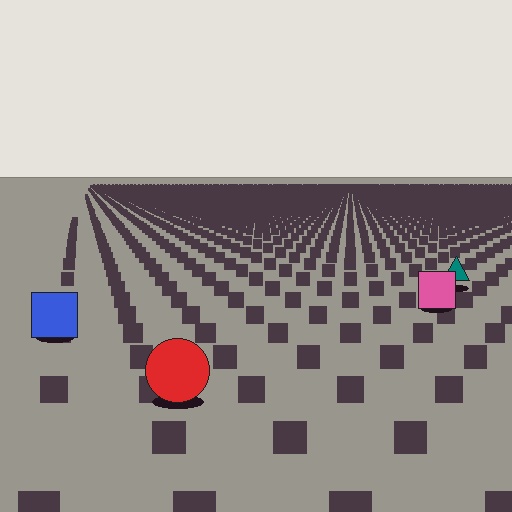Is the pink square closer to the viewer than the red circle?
No. The red circle is closer — you can tell from the texture gradient: the ground texture is coarser near it.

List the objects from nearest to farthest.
From nearest to farthest: the red circle, the blue square, the pink square, the teal triangle.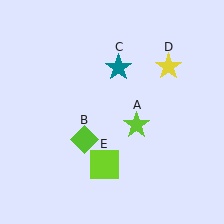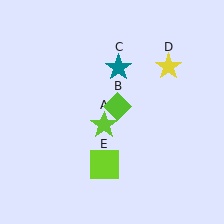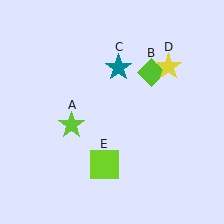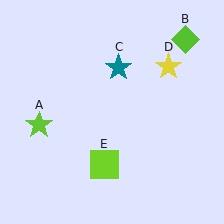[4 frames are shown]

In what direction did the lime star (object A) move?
The lime star (object A) moved left.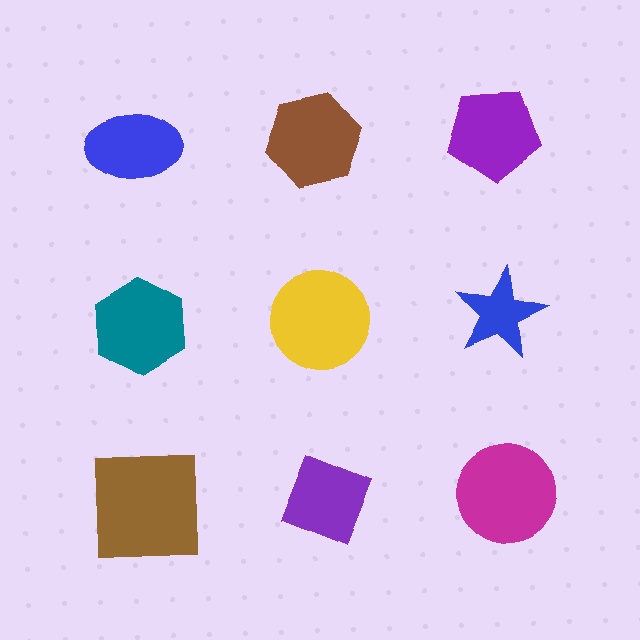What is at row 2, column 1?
A teal hexagon.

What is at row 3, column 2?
A purple diamond.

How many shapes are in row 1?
3 shapes.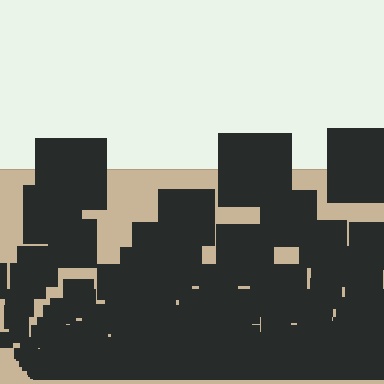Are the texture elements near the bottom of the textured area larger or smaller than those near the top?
Smaller. The gradient is inverted — elements near the bottom are smaller and denser.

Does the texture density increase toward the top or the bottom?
Density increases toward the bottom.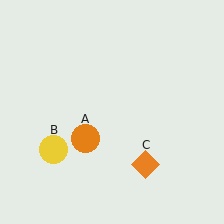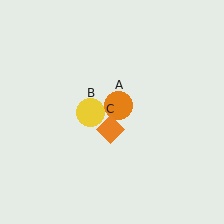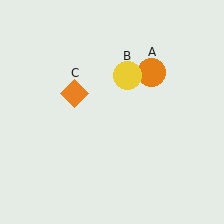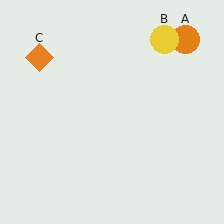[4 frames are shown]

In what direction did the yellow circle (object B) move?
The yellow circle (object B) moved up and to the right.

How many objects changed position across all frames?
3 objects changed position: orange circle (object A), yellow circle (object B), orange diamond (object C).